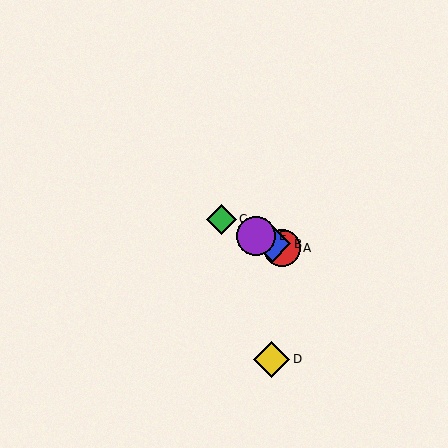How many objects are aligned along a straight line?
4 objects (A, B, C, E) are aligned along a straight line.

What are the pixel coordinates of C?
Object C is at (221, 219).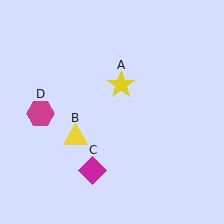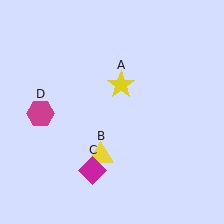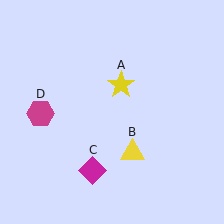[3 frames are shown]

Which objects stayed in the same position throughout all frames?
Yellow star (object A) and magenta diamond (object C) and magenta hexagon (object D) remained stationary.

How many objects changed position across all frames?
1 object changed position: yellow triangle (object B).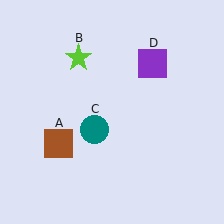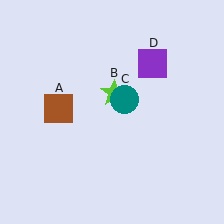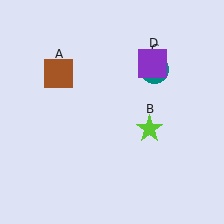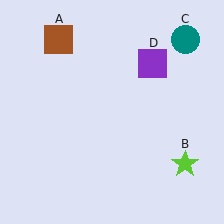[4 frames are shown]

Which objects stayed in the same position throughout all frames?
Purple square (object D) remained stationary.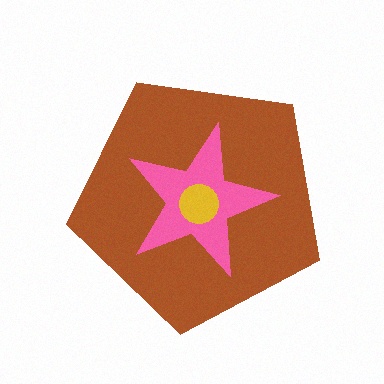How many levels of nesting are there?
3.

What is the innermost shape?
The yellow circle.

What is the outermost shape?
The brown pentagon.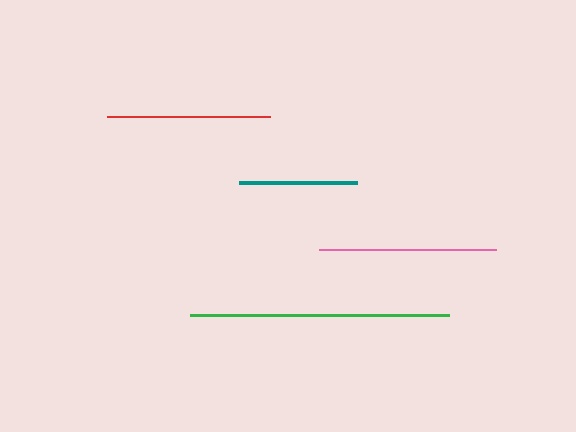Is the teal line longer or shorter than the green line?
The green line is longer than the teal line.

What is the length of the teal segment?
The teal segment is approximately 118 pixels long.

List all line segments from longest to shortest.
From longest to shortest: green, pink, red, teal.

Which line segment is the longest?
The green line is the longest at approximately 259 pixels.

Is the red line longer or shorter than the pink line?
The pink line is longer than the red line.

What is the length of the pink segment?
The pink segment is approximately 178 pixels long.